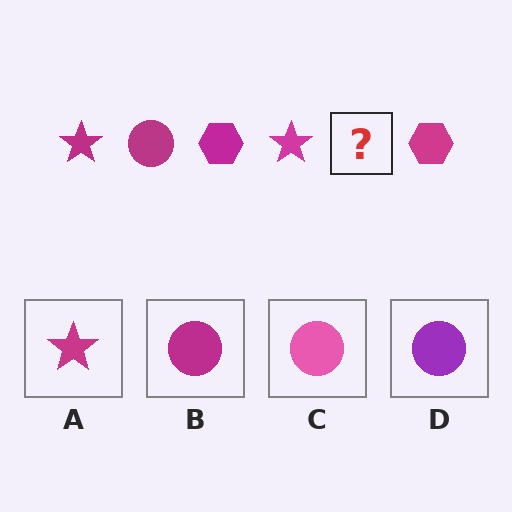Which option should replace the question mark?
Option B.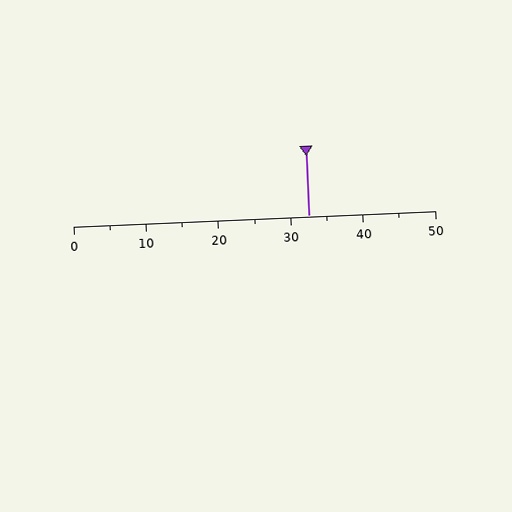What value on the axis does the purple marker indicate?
The marker indicates approximately 32.5.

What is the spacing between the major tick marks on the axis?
The major ticks are spaced 10 apart.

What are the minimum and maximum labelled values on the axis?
The axis runs from 0 to 50.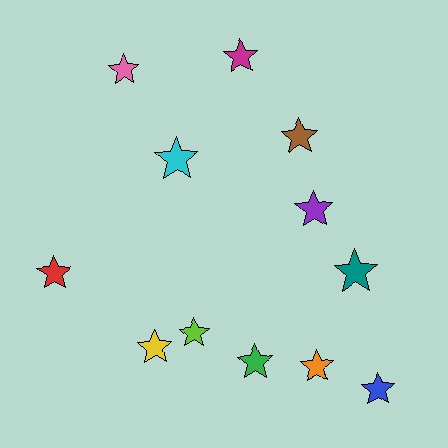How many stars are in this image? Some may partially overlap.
There are 12 stars.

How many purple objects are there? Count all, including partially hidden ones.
There is 1 purple object.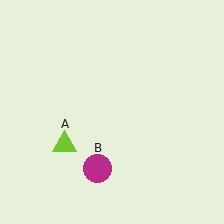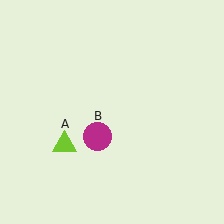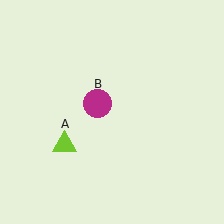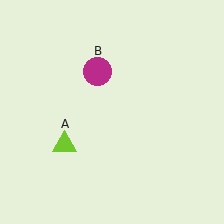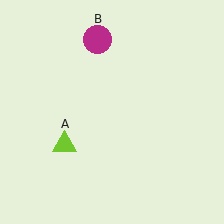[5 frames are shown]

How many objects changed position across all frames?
1 object changed position: magenta circle (object B).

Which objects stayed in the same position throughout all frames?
Lime triangle (object A) remained stationary.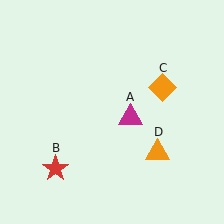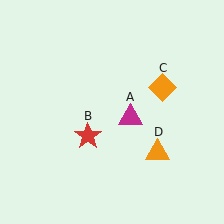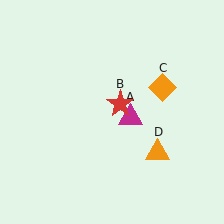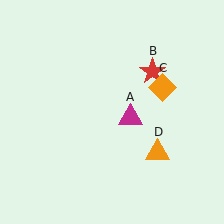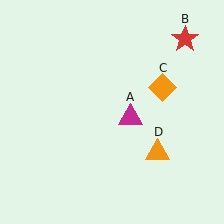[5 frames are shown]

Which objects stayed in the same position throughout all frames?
Magenta triangle (object A) and orange diamond (object C) and orange triangle (object D) remained stationary.